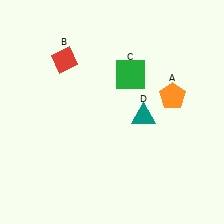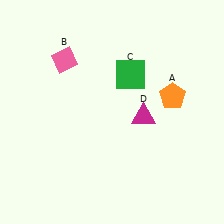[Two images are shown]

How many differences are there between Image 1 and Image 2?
There are 2 differences between the two images.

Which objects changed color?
B changed from red to pink. D changed from teal to magenta.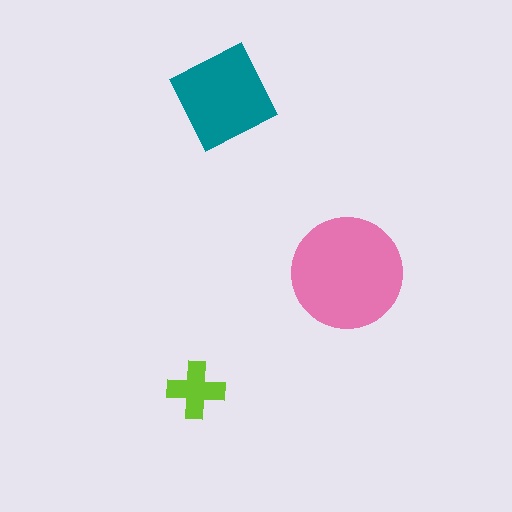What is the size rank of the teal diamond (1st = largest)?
2nd.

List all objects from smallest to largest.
The lime cross, the teal diamond, the pink circle.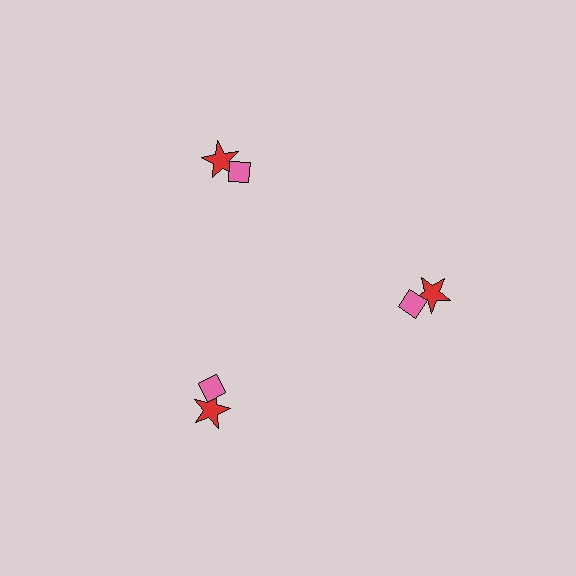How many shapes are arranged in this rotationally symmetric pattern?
There are 6 shapes, arranged in 3 groups of 2.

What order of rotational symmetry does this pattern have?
This pattern has 3-fold rotational symmetry.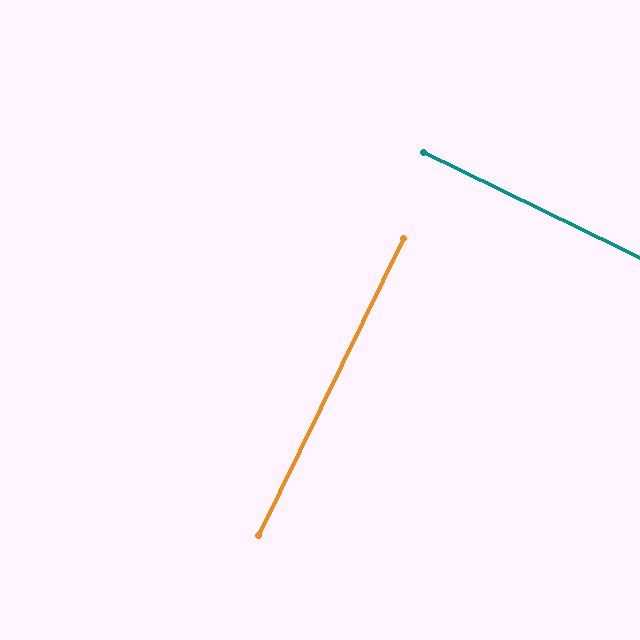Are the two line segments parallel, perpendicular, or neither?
Perpendicular — they meet at approximately 90°.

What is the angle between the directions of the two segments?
Approximately 90 degrees.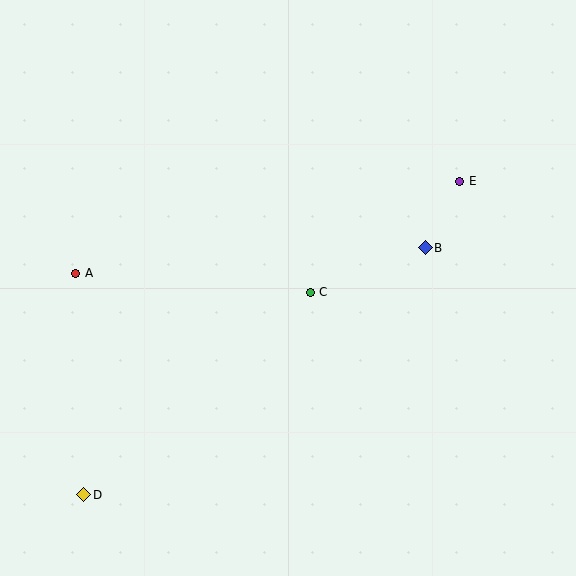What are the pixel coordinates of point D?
Point D is at (84, 495).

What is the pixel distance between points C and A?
The distance between C and A is 235 pixels.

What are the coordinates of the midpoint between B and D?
The midpoint between B and D is at (254, 371).